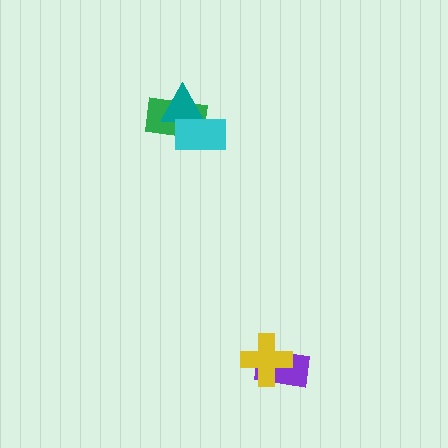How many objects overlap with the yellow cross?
1 object overlaps with the yellow cross.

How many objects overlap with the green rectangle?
2 objects overlap with the green rectangle.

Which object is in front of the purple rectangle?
The yellow cross is in front of the purple rectangle.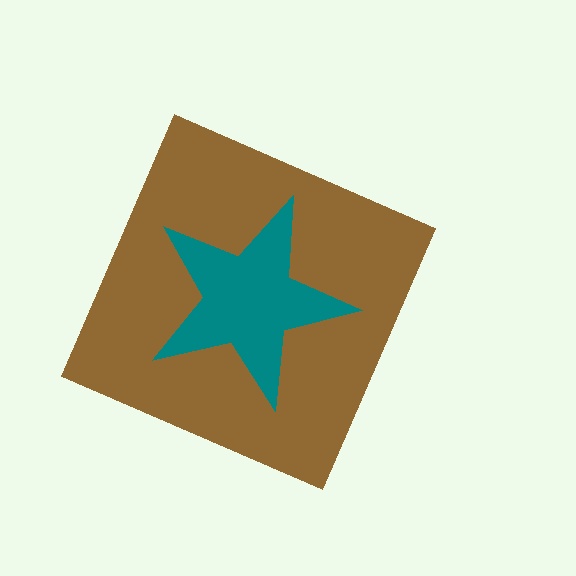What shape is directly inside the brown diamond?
The teal star.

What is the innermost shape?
The teal star.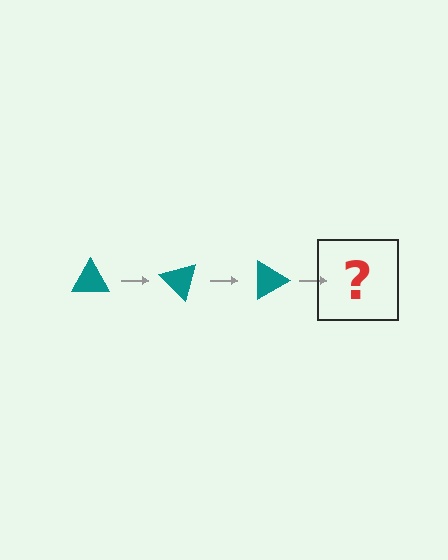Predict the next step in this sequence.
The next step is a teal triangle rotated 135 degrees.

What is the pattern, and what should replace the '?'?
The pattern is that the triangle rotates 45 degrees each step. The '?' should be a teal triangle rotated 135 degrees.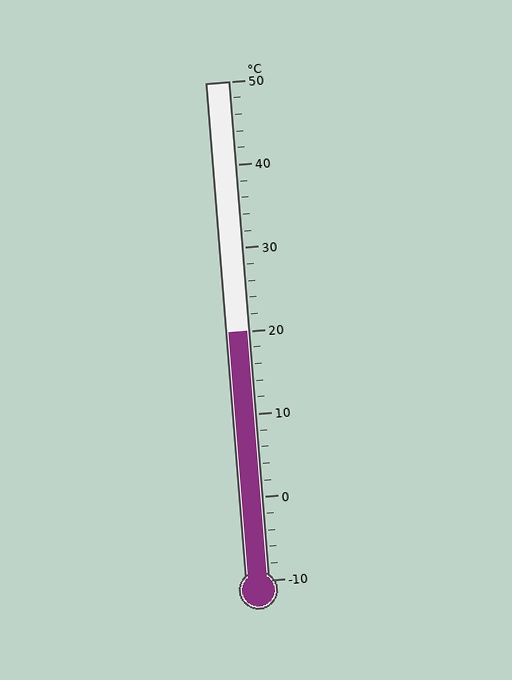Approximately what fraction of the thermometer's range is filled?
The thermometer is filled to approximately 50% of its range.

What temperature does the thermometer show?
The thermometer shows approximately 20°C.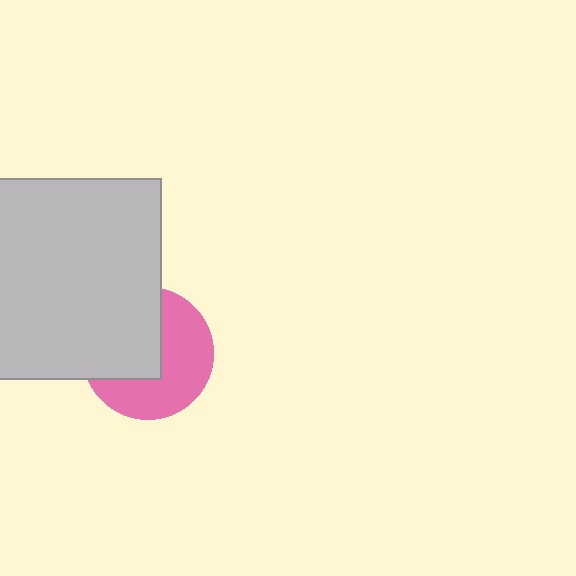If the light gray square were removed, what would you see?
You would see the complete pink circle.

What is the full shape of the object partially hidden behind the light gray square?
The partially hidden object is a pink circle.